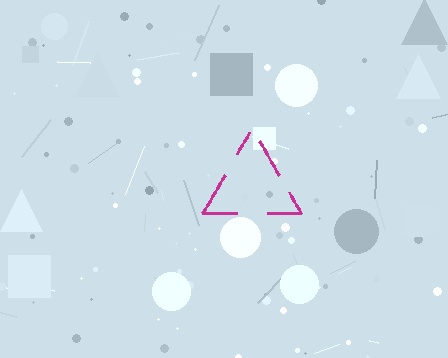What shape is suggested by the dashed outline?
The dashed outline suggests a triangle.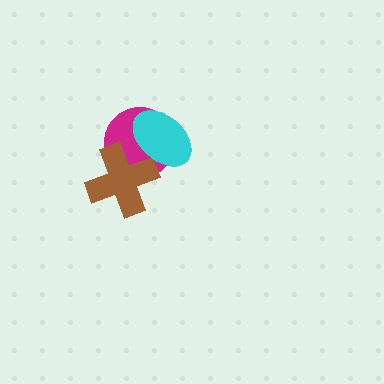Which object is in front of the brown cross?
The cyan ellipse is in front of the brown cross.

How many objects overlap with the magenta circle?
2 objects overlap with the magenta circle.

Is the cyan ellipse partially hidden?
No, no other shape covers it.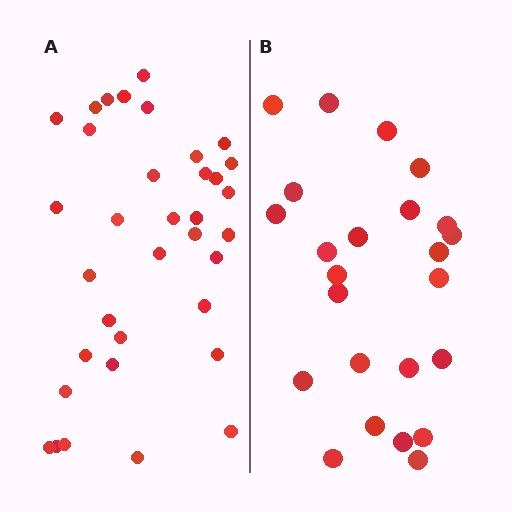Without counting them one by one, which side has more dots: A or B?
Region A (the left region) has more dots.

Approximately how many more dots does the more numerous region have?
Region A has roughly 12 or so more dots than region B.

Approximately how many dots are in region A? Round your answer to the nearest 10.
About 40 dots. (The exact count is 35, which rounds to 40.)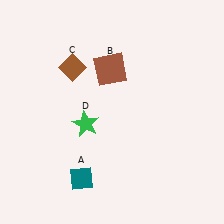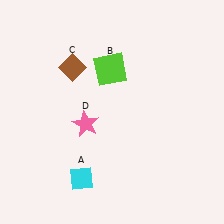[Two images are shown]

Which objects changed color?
A changed from teal to cyan. B changed from brown to lime. D changed from green to pink.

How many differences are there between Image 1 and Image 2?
There are 3 differences between the two images.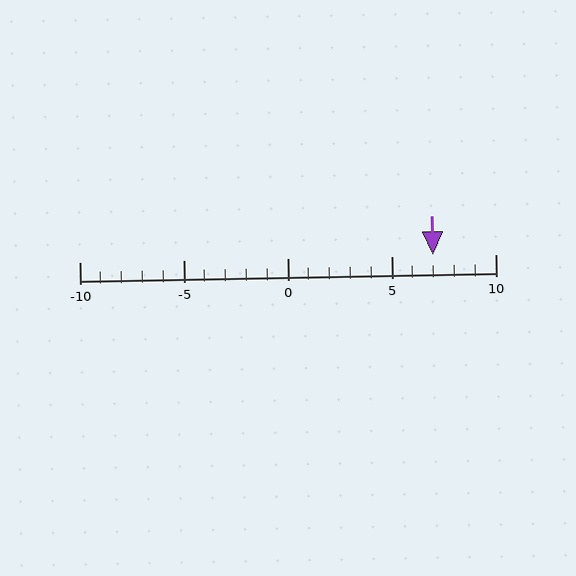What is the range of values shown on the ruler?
The ruler shows values from -10 to 10.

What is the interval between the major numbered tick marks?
The major tick marks are spaced 5 units apart.